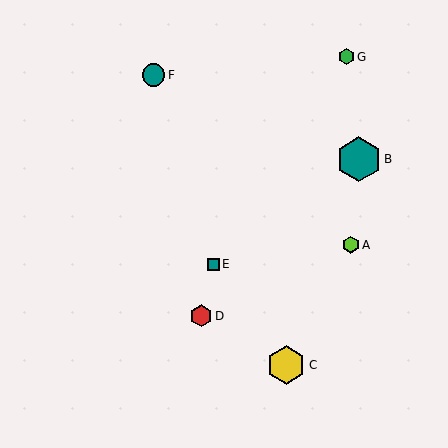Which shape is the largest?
The teal hexagon (labeled B) is the largest.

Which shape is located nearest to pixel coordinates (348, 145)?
The teal hexagon (labeled B) at (359, 159) is nearest to that location.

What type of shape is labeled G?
Shape G is a green hexagon.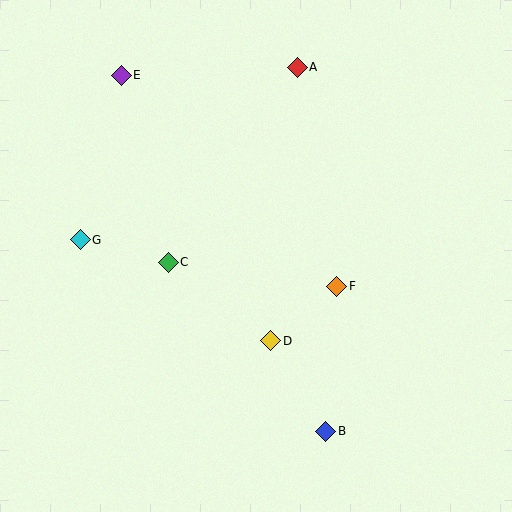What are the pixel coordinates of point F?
Point F is at (337, 286).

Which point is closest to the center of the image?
Point D at (271, 341) is closest to the center.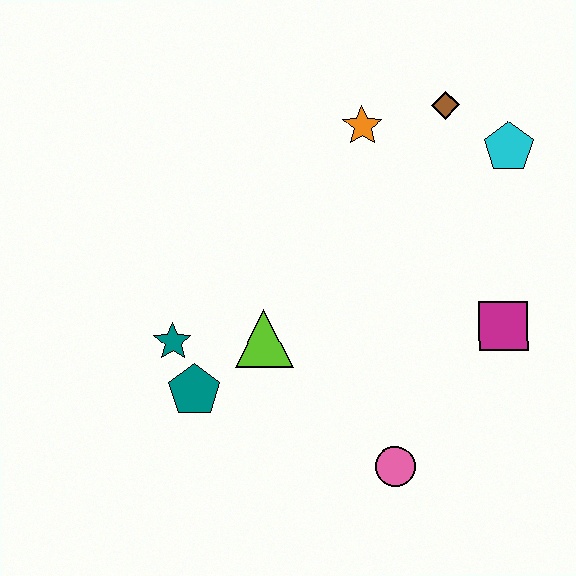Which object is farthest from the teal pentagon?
The cyan pentagon is farthest from the teal pentagon.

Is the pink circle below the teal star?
Yes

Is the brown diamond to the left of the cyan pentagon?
Yes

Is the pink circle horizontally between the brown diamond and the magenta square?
No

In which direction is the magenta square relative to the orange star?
The magenta square is below the orange star.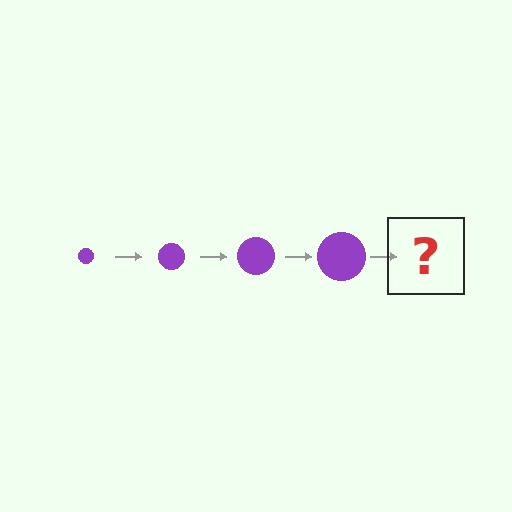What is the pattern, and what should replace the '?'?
The pattern is that the circle gets progressively larger each step. The '?' should be a purple circle, larger than the previous one.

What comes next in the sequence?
The next element should be a purple circle, larger than the previous one.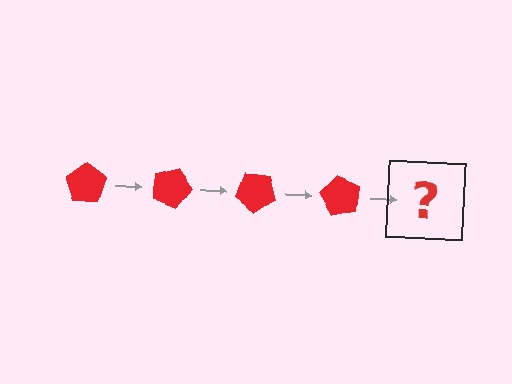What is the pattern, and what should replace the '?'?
The pattern is that the pentagon rotates 20 degrees each step. The '?' should be a red pentagon rotated 80 degrees.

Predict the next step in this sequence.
The next step is a red pentagon rotated 80 degrees.